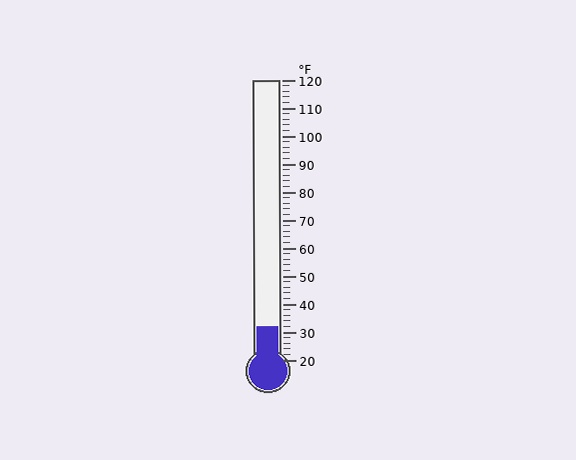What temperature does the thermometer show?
The thermometer shows approximately 32°F.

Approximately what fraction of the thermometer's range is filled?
The thermometer is filled to approximately 10% of its range.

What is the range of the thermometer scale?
The thermometer scale ranges from 20°F to 120°F.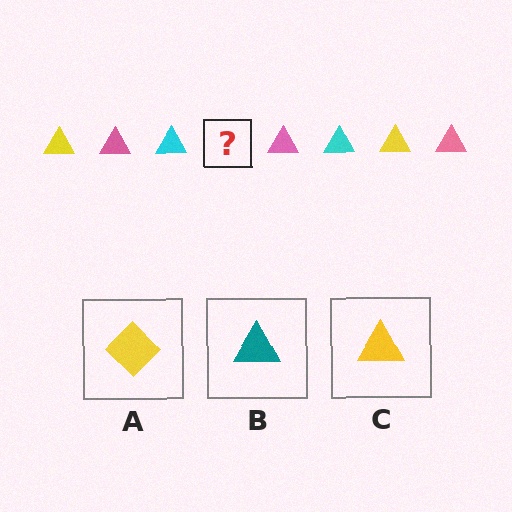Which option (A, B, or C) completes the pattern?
C.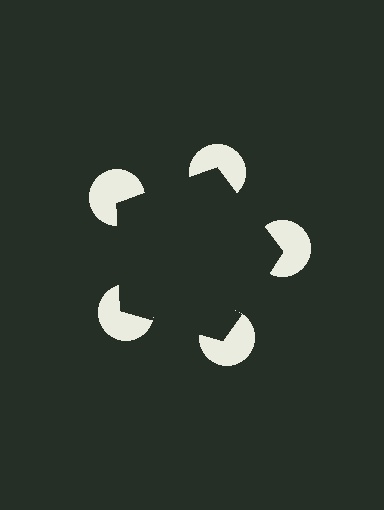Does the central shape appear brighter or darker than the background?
It typically appears slightly darker than the background, even though no actual brightness change is drawn.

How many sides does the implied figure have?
5 sides.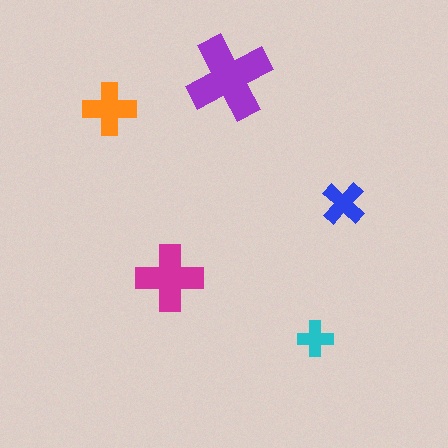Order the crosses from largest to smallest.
the purple one, the magenta one, the orange one, the blue one, the cyan one.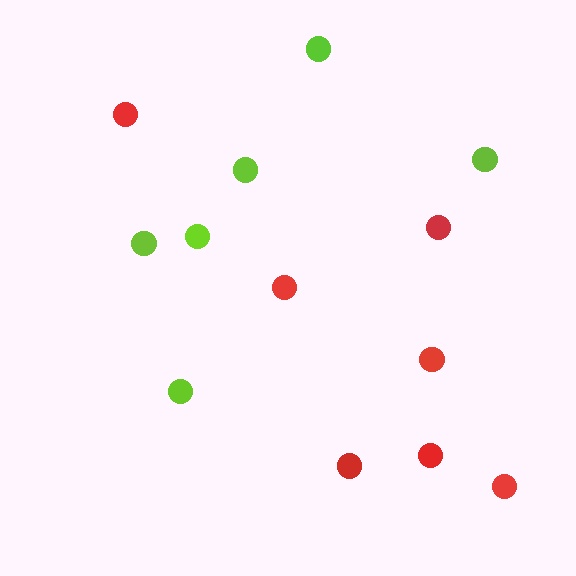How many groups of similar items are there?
There are 2 groups: one group of red circles (7) and one group of lime circles (6).